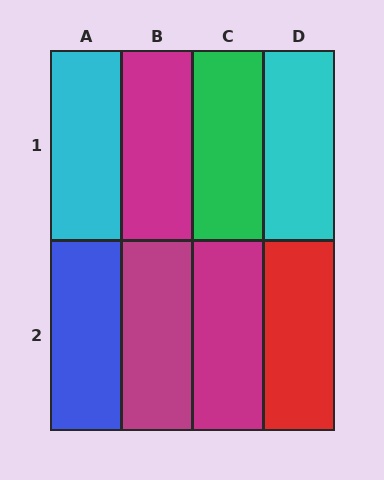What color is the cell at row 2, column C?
Magenta.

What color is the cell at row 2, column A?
Blue.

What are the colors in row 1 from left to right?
Cyan, magenta, green, cyan.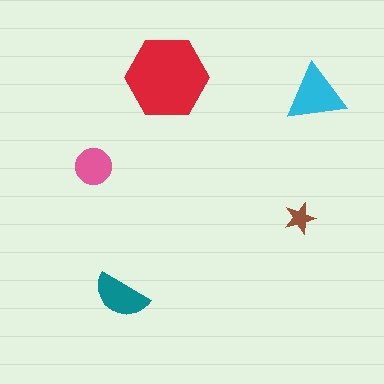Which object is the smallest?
The brown star.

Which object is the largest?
The red hexagon.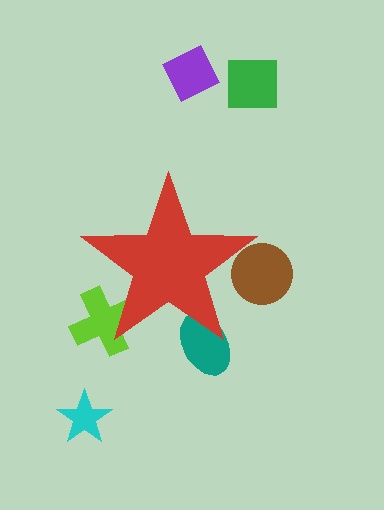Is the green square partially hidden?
No, the green square is fully visible.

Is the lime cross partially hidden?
Yes, the lime cross is partially hidden behind the red star.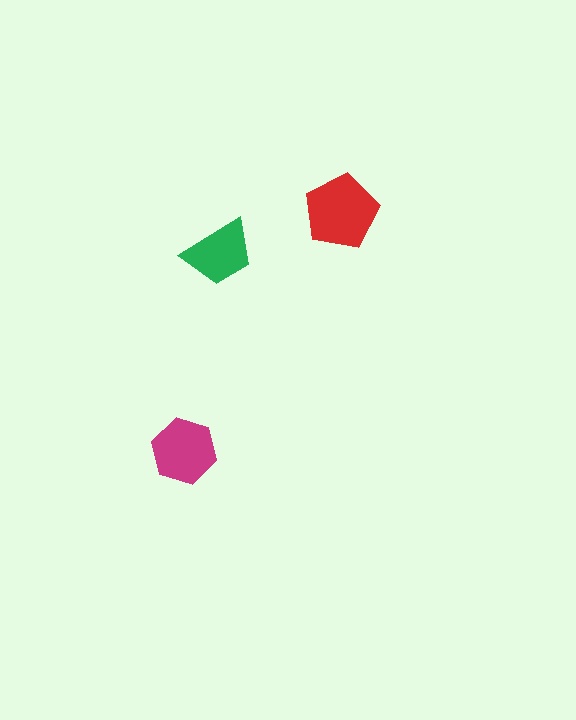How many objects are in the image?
There are 3 objects in the image.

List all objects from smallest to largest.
The green trapezoid, the magenta hexagon, the red pentagon.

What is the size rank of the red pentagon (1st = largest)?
1st.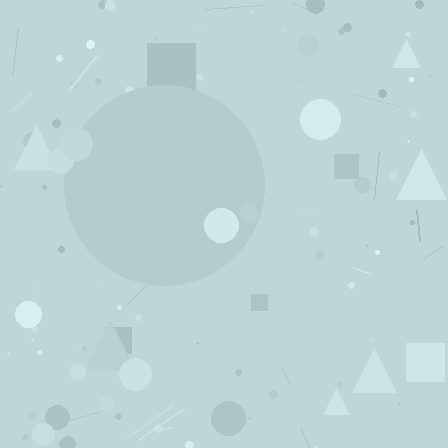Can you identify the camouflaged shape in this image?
The camouflaged shape is a circle.